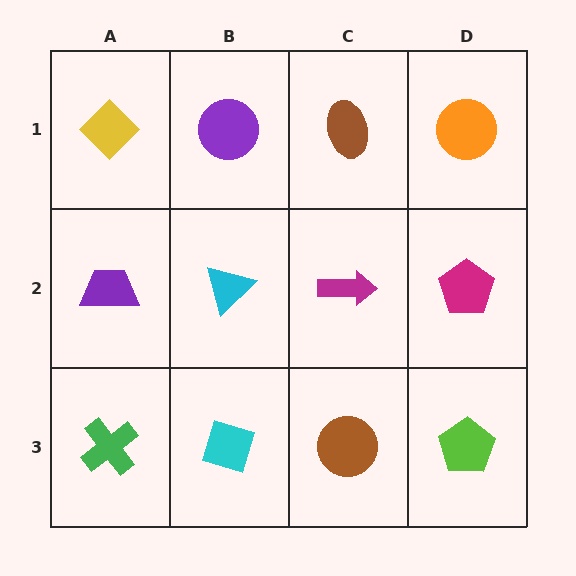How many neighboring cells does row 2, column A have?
3.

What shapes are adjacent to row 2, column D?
An orange circle (row 1, column D), a lime pentagon (row 3, column D), a magenta arrow (row 2, column C).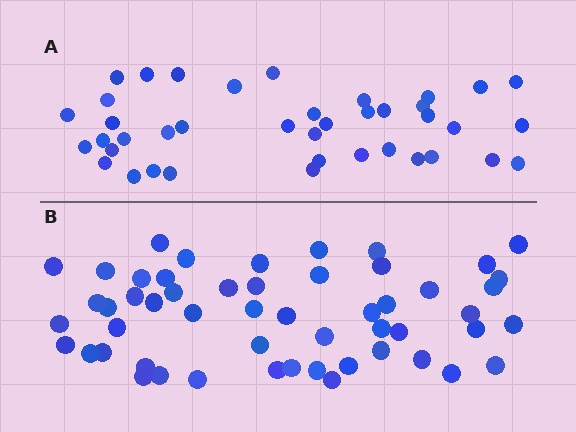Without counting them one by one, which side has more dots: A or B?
Region B (the bottom region) has more dots.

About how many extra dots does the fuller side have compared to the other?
Region B has approximately 15 more dots than region A.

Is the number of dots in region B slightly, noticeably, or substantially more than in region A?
Region B has noticeably more, but not dramatically so. The ratio is roughly 1.3 to 1.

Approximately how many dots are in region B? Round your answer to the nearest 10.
About 50 dots. (The exact count is 53, which rounds to 50.)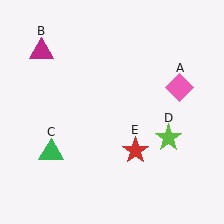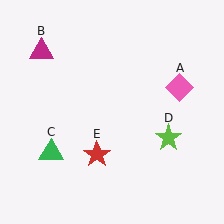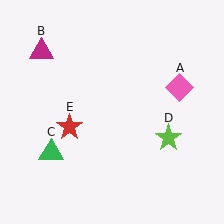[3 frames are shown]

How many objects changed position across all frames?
1 object changed position: red star (object E).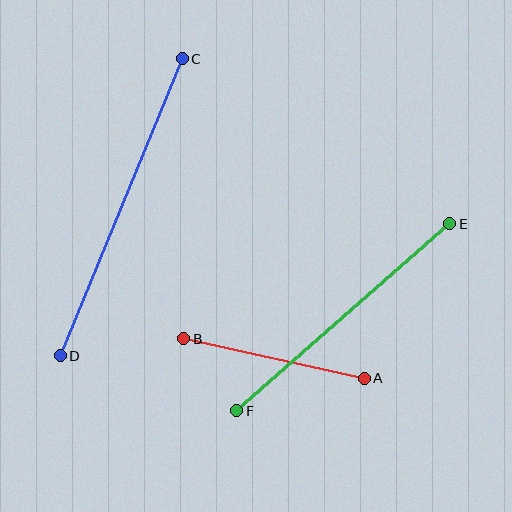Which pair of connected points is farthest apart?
Points C and D are farthest apart.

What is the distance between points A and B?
The distance is approximately 185 pixels.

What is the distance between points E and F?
The distance is approximately 283 pixels.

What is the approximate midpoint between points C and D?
The midpoint is at approximately (121, 207) pixels.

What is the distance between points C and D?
The distance is approximately 321 pixels.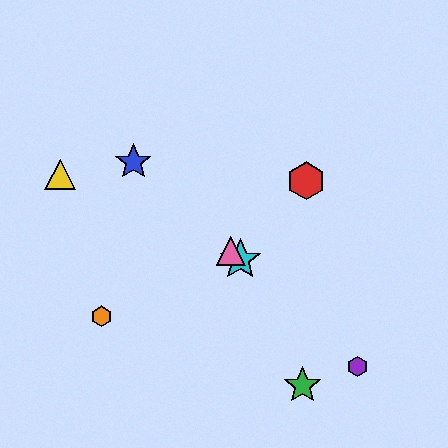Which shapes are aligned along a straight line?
The blue star, the purple hexagon, the cyan star, the pink triangle are aligned along a straight line.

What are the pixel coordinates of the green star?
The green star is at (303, 386).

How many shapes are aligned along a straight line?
4 shapes (the blue star, the purple hexagon, the cyan star, the pink triangle) are aligned along a straight line.